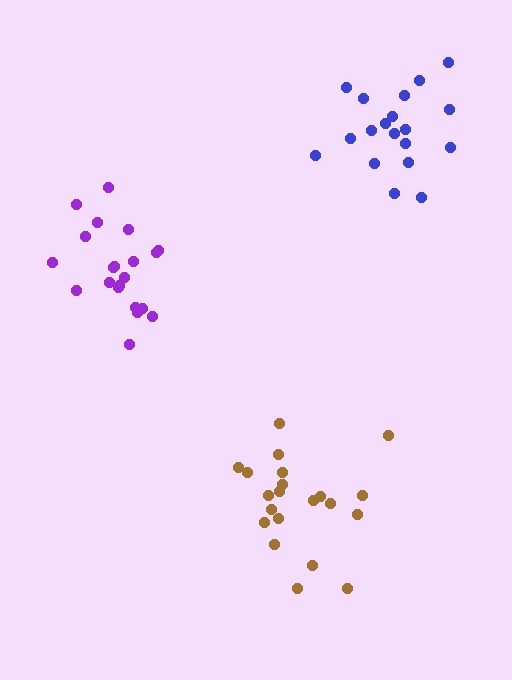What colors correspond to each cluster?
The clusters are colored: blue, brown, purple.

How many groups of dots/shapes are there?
There are 3 groups.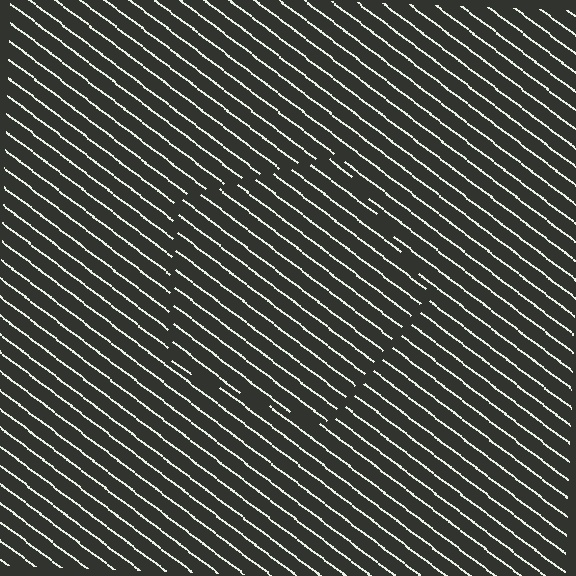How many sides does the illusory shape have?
5 sides — the line-ends trace a pentagon.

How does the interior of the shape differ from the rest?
The interior of the shape contains the same grating, shifted by half a period — the contour is defined by the phase discontinuity where line-ends from the inner and outer gratings abut.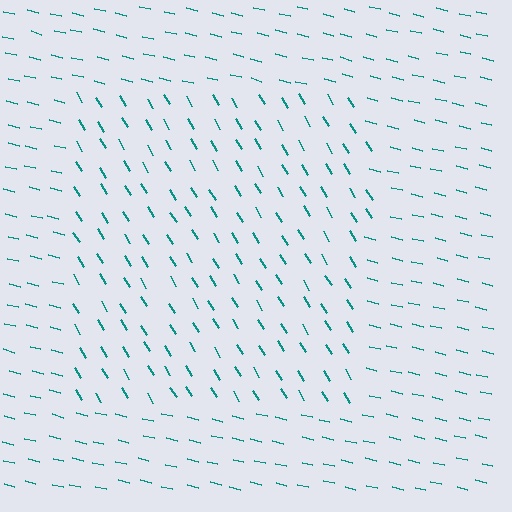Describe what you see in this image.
The image is filled with small teal line segments. A rectangle region in the image has lines oriented differently from the surrounding lines, creating a visible texture boundary.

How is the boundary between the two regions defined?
The boundary is defined purely by a change in line orientation (approximately 45 degrees difference). All lines are the same color and thickness.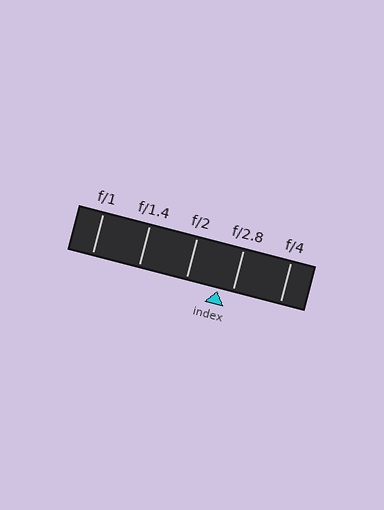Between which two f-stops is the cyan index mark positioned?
The index mark is between f/2 and f/2.8.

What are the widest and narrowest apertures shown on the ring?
The widest aperture shown is f/1 and the narrowest is f/4.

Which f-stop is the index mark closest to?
The index mark is closest to f/2.8.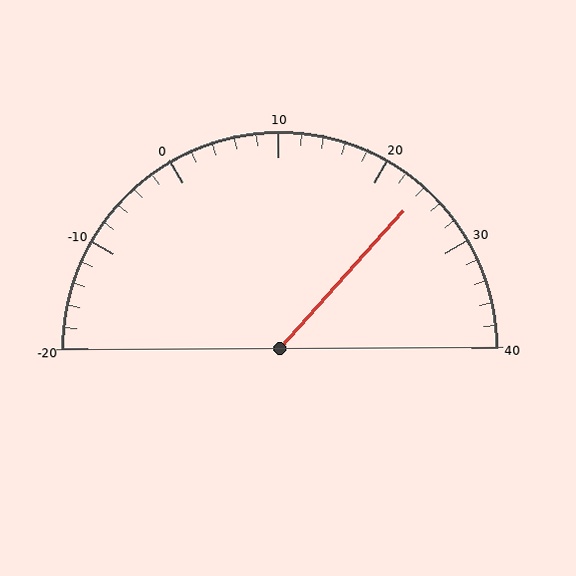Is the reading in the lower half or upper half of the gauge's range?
The reading is in the upper half of the range (-20 to 40).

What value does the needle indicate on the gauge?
The needle indicates approximately 24.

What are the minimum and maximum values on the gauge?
The gauge ranges from -20 to 40.